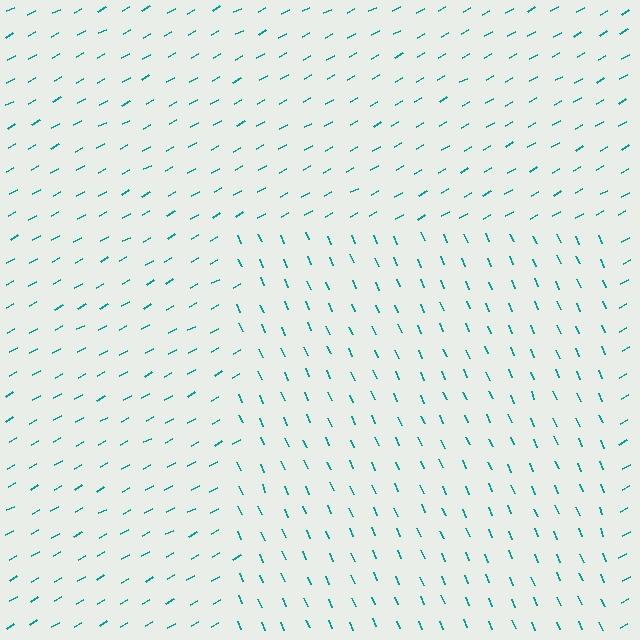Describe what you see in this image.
The image is filled with small teal line segments. A rectangle region in the image has lines oriented differently from the surrounding lines, creating a visible texture boundary.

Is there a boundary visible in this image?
Yes, there is a texture boundary formed by a change in line orientation.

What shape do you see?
I see a rectangle.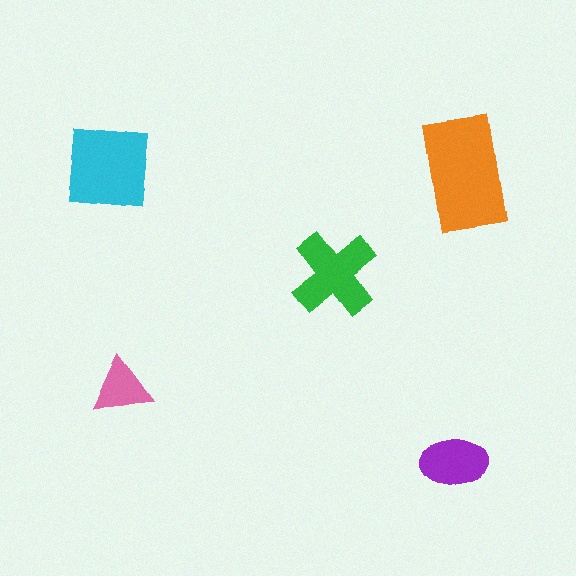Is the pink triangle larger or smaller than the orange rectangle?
Smaller.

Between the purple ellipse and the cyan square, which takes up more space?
The cyan square.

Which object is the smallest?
The pink triangle.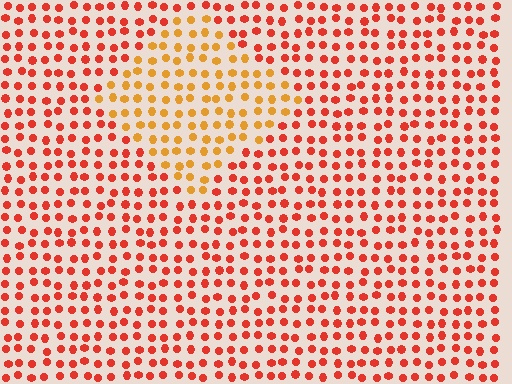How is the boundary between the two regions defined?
The boundary is defined purely by a slight shift in hue (about 33 degrees). Spacing, size, and orientation are identical on both sides.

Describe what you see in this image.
The image is filled with small red elements in a uniform arrangement. A diamond-shaped region is visible where the elements are tinted to a slightly different hue, forming a subtle color boundary.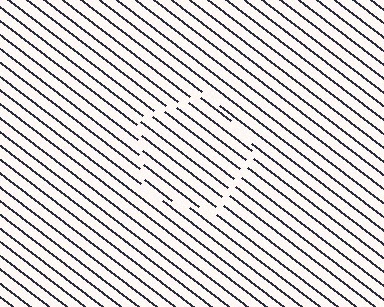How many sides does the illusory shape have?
5 sides — the line-ends trace a pentagon.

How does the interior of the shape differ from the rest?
The interior of the shape contains the same grating, shifted by half a period — the contour is defined by the phase discontinuity where line-ends from the inner and outer gratings abut.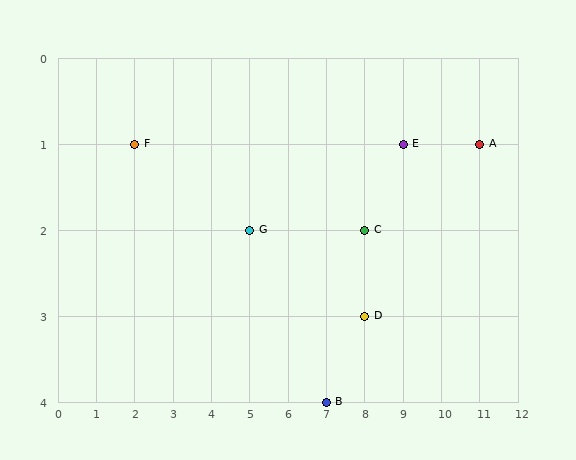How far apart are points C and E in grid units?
Points C and E are 1 column and 1 row apart (about 1.4 grid units diagonally).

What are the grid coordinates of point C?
Point C is at grid coordinates (8, 2).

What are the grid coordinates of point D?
Point D is at grid coordinates (8, 3).